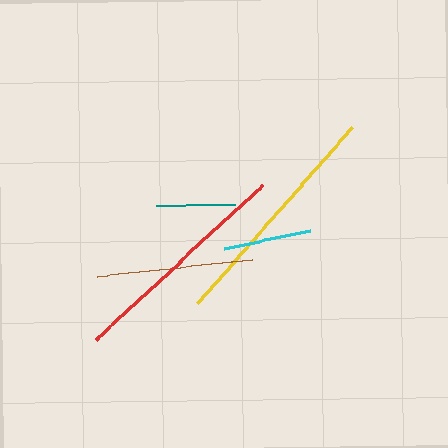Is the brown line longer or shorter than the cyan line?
The brown line is longer than the cyan line.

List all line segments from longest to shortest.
From longest to shortest: yellow, red, brown, cyan, teal.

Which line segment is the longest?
The yellow line is the longest at approximately 234 pixels.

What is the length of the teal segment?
The teal segment is approximately 78 pixels long.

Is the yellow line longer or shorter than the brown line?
The yellow line is longer than the brown line.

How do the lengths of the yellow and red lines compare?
The yellow and red lines are approximately the same length.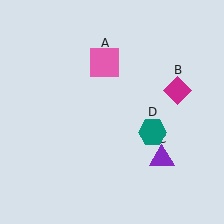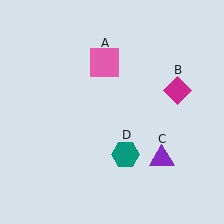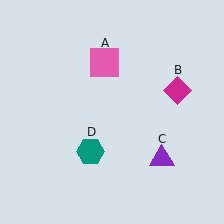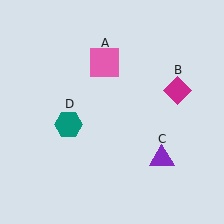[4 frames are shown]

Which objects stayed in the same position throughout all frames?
Pink square (object A) and magenta diamond (object B) and purple triangle (object C) remained stationary.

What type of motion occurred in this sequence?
The teal hexagon (object D) rotated clockwise around the center of the scene.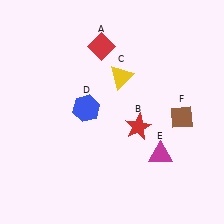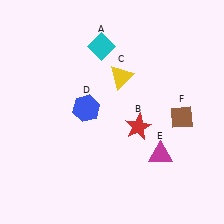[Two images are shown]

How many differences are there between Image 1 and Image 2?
There is 1 difference between the two images.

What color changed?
The diamond (A) changed from red in Image 1 to cyan in Image 2.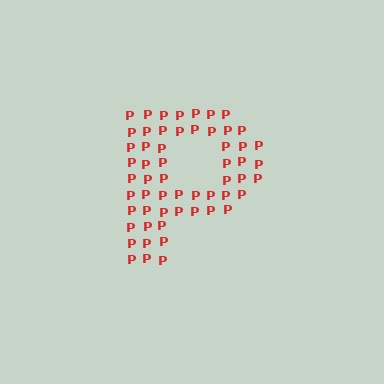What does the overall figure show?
The overall figure shows the letter P.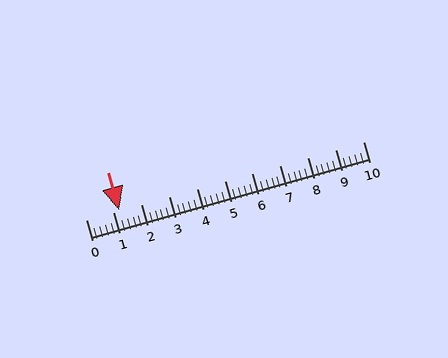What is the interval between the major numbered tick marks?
The major tick marks are spaced 1 units apart.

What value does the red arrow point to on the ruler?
The red arrow points to approximately 1.2.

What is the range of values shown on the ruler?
The ruler shows values from 0 to 10.